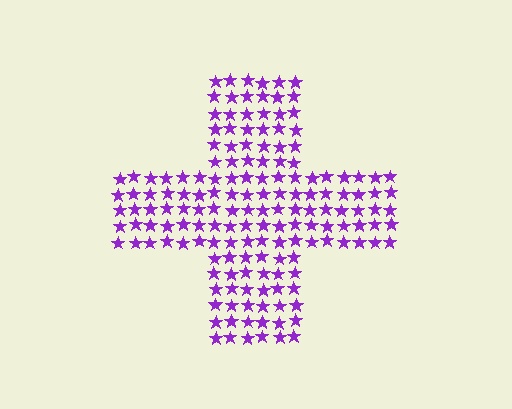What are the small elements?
The small elements are stars.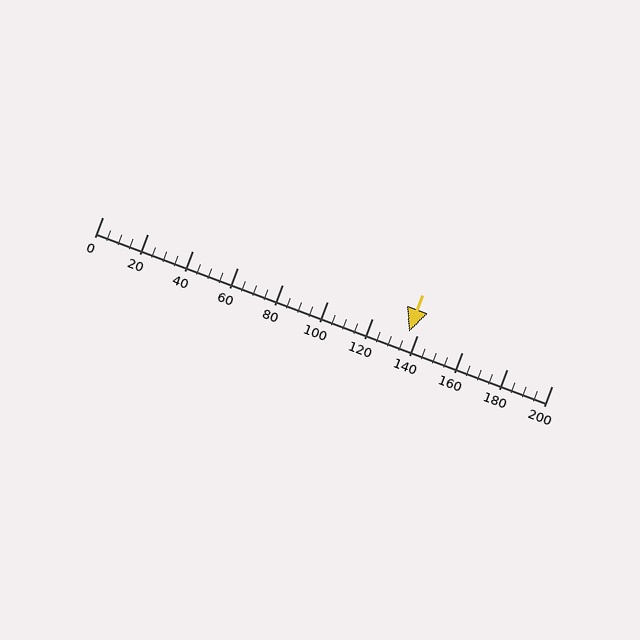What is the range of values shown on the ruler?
The ruler shows values from 0 to 200.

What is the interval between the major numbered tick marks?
The major tick marks are spaced 20 units apart.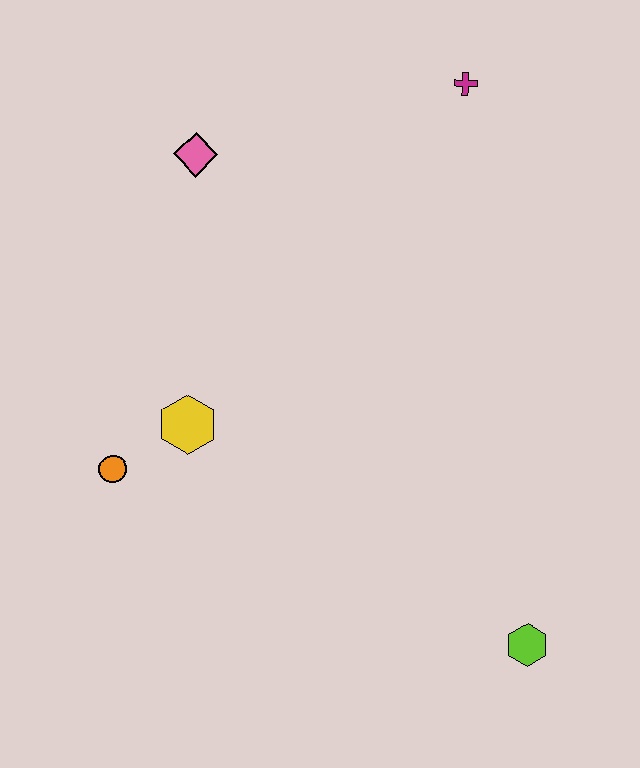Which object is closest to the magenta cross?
The pink diamond is closest to the magenta cross.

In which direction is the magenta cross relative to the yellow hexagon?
The magenta cross is above the yellow hexagon.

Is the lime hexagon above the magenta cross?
No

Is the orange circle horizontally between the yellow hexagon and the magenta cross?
No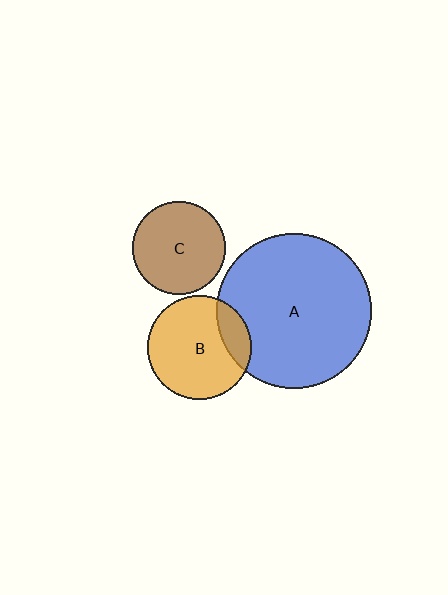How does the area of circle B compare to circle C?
Approximately 1.3 times.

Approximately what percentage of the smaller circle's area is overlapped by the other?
Approximately 20%.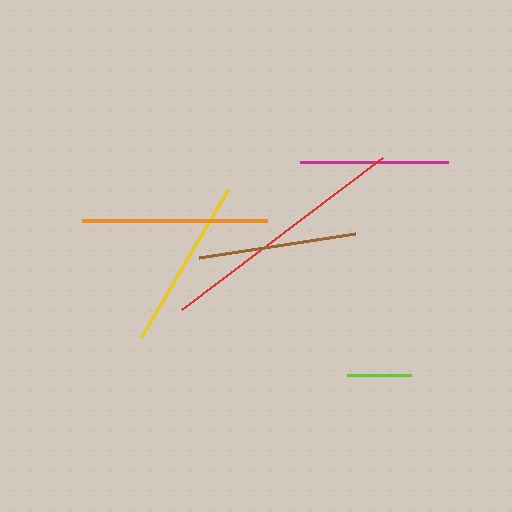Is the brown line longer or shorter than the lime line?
The brown line is longer than the lime line.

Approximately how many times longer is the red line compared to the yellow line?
The red line is approximately 1.5 times the length of the yellow line.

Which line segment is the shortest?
The lime line is the shortest at approximately 64 pixels.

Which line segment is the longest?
The red line is the longest at approximately 252 pixels.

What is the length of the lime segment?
The lime segment is approximately 64 pixels long.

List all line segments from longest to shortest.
From longest to shortest: red, orange, yellow, brown, magenta, lime.